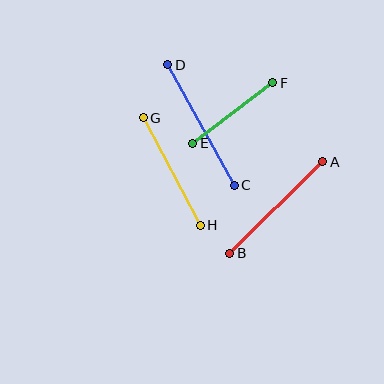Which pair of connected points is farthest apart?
Points C and D are farthest apart.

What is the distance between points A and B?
The distance is approximately 131 pixels.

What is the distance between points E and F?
The distance is approximately 101 pixels.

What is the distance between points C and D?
The distance is approximately 138 pixels.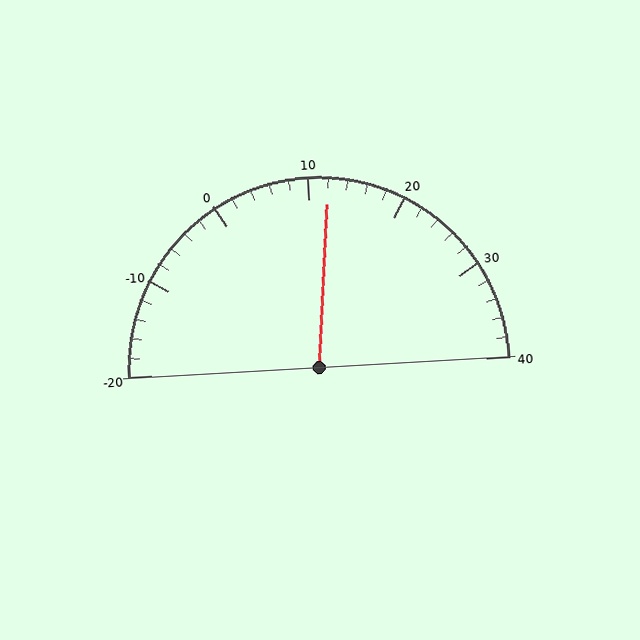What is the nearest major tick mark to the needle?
The nearest major tick mark is 10.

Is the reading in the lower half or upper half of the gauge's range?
The reading is in the upper half of the range (-20 to 40).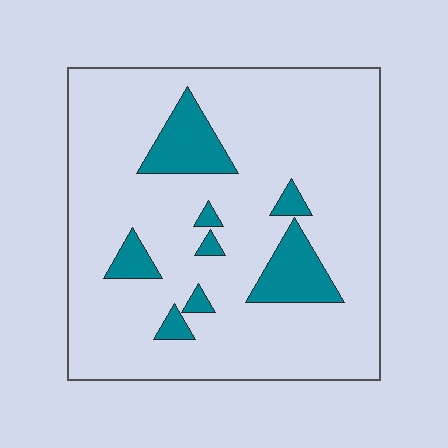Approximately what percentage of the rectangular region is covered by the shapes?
Approximately 15%.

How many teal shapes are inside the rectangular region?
8.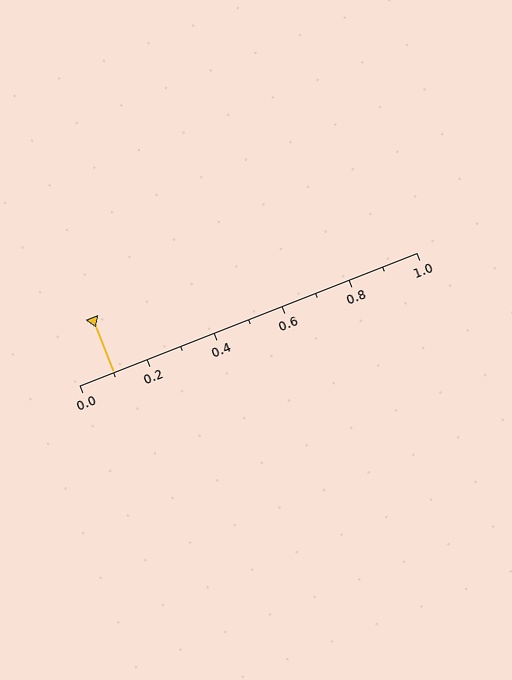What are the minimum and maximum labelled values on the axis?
The axis runs from 0.0 to 1.0.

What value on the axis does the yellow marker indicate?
The marker indicates approximately 0.1.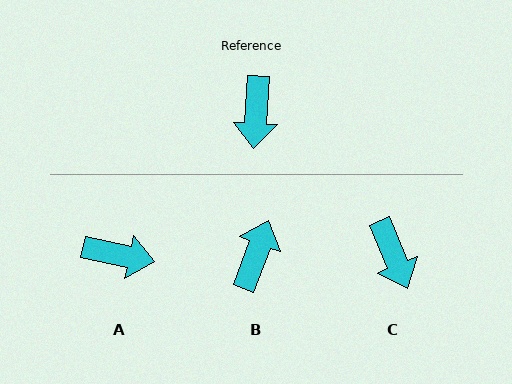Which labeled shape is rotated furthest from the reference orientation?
B, about 163 degrees away.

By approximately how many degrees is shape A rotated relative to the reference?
Approximately 82 degrees counter-clockwise.